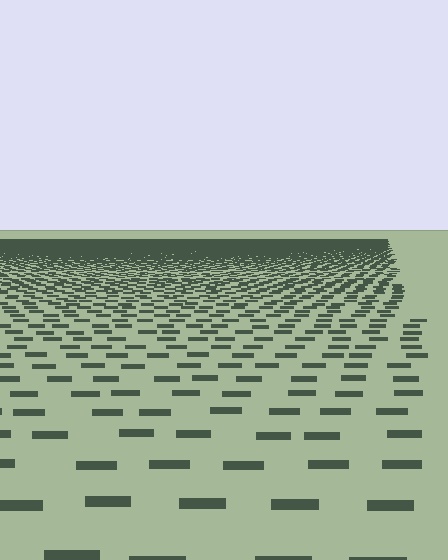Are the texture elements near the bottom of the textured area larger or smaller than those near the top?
Larger. Near the bottom, elements are closer to the viewer and appear at a bigger on-screen size.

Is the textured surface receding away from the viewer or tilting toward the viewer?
The surface is receding away from the viewer. Texture elements get smaller and denser toward the top.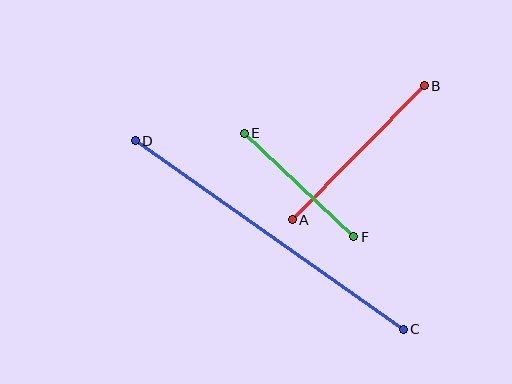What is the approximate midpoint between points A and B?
The midpoint is at approximately (358, 153) pixels.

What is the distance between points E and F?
The distance is approximately 151 pixels.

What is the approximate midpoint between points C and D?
The midpoint is at approximately (269, 235) pixels.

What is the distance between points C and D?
The distance is approximately 327 pixels.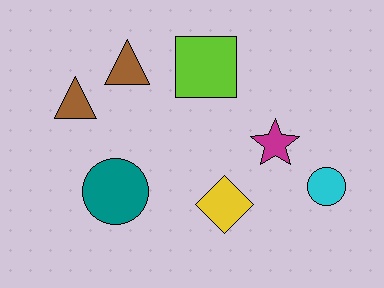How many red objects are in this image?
There are no red objects.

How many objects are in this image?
There are 7 objects.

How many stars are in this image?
There is 1 star.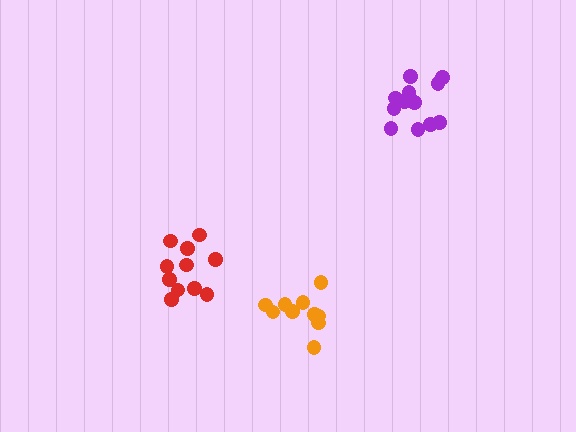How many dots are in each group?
Group 1: 12 dots, Group 2: 12 dots, Group 3: 10 dots (34 total).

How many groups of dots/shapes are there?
There are 3 groups.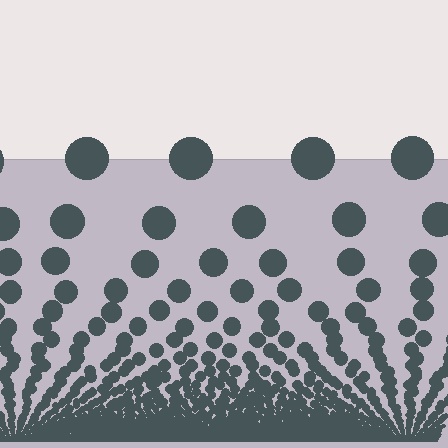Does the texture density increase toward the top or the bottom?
Density increases toward the bottom.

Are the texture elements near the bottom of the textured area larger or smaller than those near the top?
Smaller. The gradient is inverted — elements near the bottom are smaller and denser.